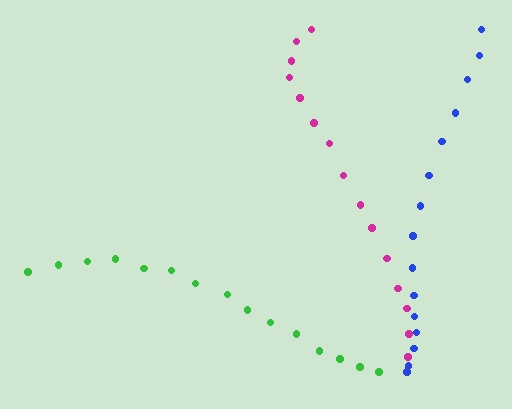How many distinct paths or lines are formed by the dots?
There are 3 distinct paths.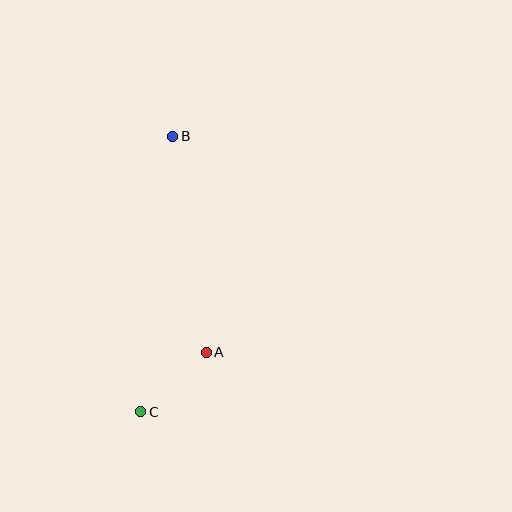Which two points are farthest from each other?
Points B and C are farthest from each other.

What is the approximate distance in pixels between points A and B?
The distance between A and B is approximately 218 pixels.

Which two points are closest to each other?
Points A and C are closest to each other.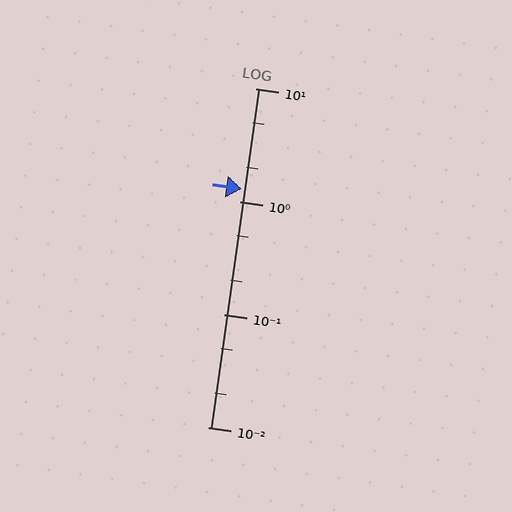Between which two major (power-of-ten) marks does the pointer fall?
The pointer is between 1 and 10.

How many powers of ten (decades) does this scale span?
The scale spans 3 decades, from 0.01 to 10.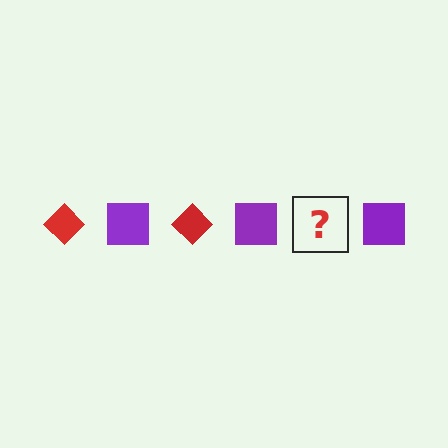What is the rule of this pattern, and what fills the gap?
The rule is that the pattern alternates between red diamond and purple square. The gap should be filled with a red diamond.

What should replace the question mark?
The question mark should be replaced with a red diamond.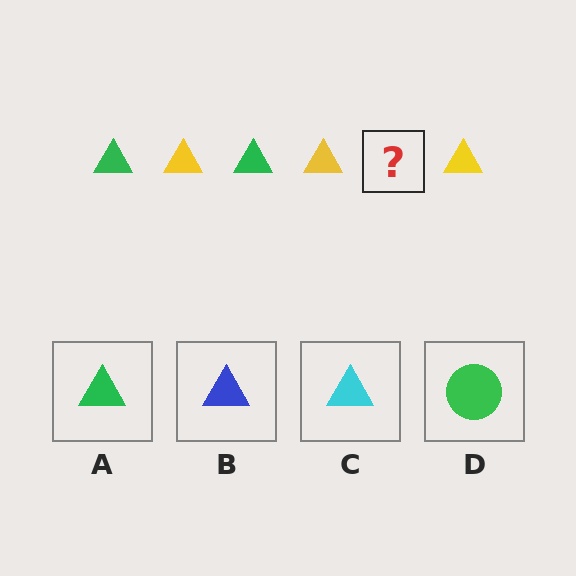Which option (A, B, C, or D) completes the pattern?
A.